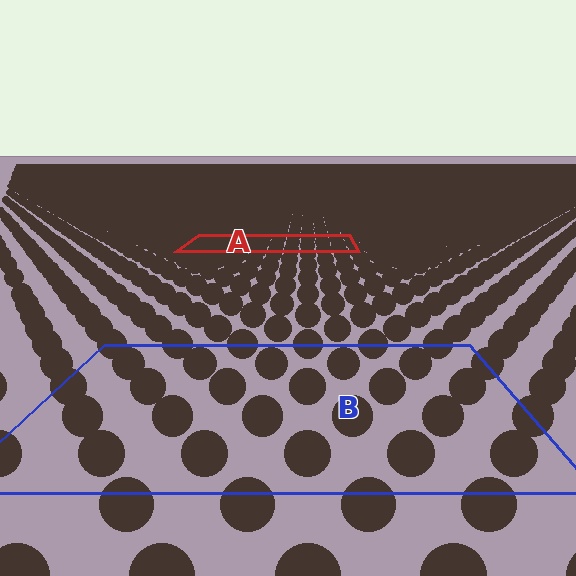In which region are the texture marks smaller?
The texture marks are smaller in region A, because it is farther away.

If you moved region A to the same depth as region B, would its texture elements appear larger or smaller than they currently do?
They would appear larger. At a closer depth, the same texture elements are projected at a bigger on-screen size.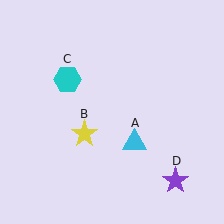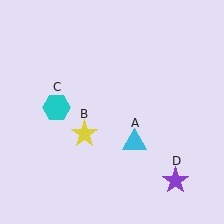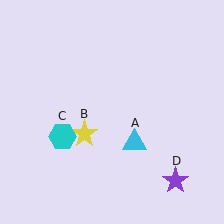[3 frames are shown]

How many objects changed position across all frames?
1 object changed position: cyan hexagon (object C).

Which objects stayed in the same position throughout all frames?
Cyan triangle (object A) and yellow star (object B) and purple star (object D) remained stationary.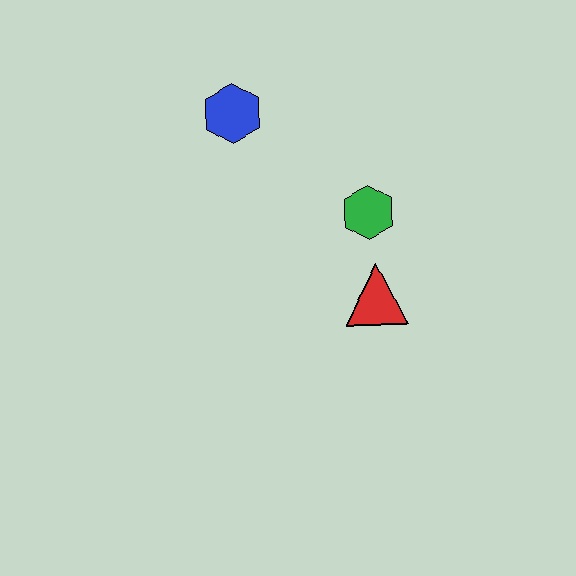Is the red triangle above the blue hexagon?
No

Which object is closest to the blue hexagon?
The green hexagon is closest to the blue hexagon.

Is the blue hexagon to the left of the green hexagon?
Yes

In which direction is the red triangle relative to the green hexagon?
The red triangle is below the green hexagon.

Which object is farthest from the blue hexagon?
The red triangle is farthest from the blue hexagon.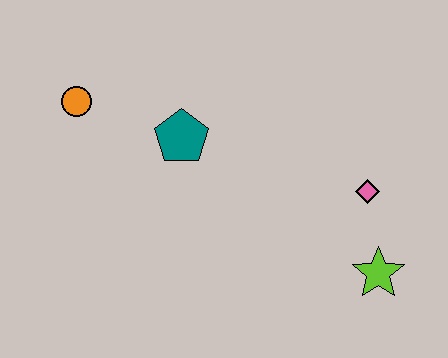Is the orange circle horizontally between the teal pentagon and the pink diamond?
No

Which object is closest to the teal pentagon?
The orange circle is closest to the teal pentagon.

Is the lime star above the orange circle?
No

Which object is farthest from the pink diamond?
The orange circle is farthest from the pink diamond.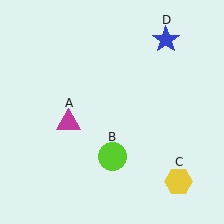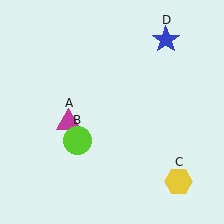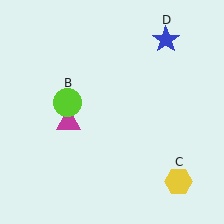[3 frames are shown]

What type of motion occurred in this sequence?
The lime circle (object B) rotated clockwise around the center of the scene.